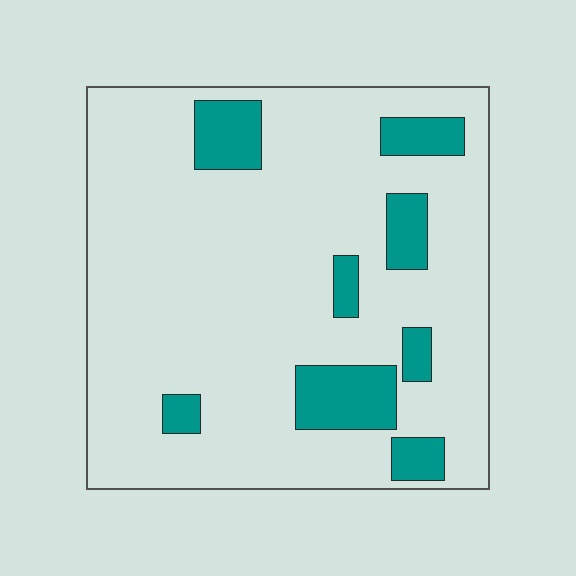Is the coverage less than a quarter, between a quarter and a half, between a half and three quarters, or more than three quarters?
Less than a quarter.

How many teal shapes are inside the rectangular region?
8.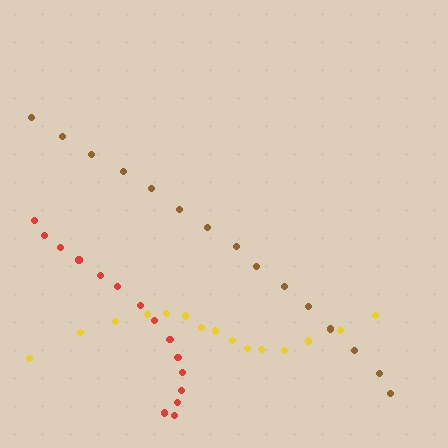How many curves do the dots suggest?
There are 3 distinct paths.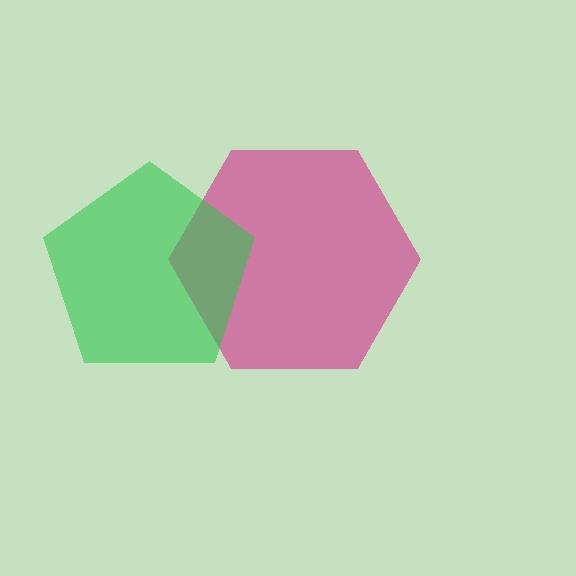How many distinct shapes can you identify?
There are 2 distinct shapes: a magenta hexagon, a green pentagon.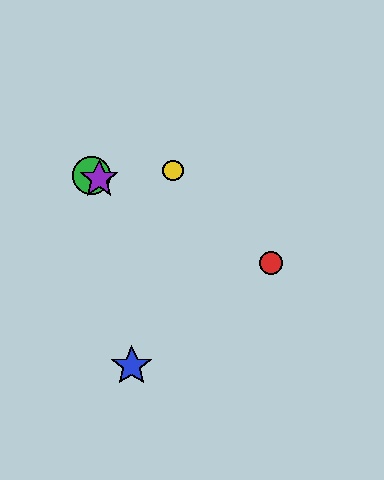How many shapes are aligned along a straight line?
3 shapes (the red circle, the green circle, the purple star) are aligned along a straight line.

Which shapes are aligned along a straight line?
The red circle, the green circle, the purple star are aligned along a straight line.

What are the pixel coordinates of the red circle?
The red circle is at (271, 263).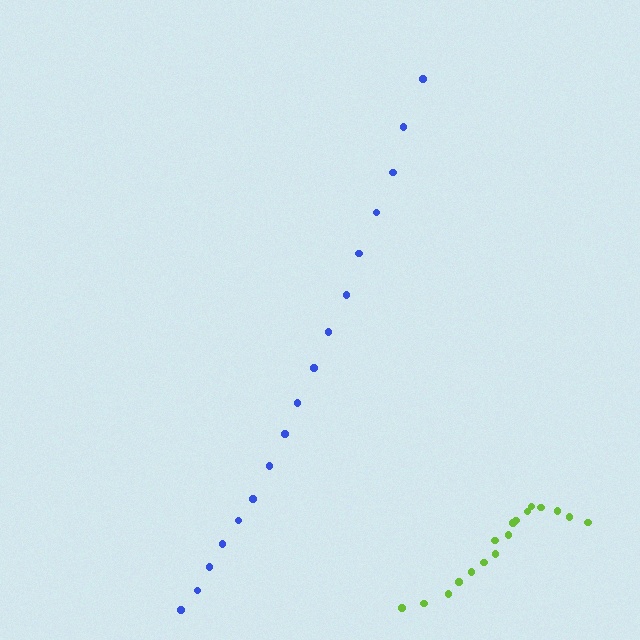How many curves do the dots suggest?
There are 2 distinct paths.